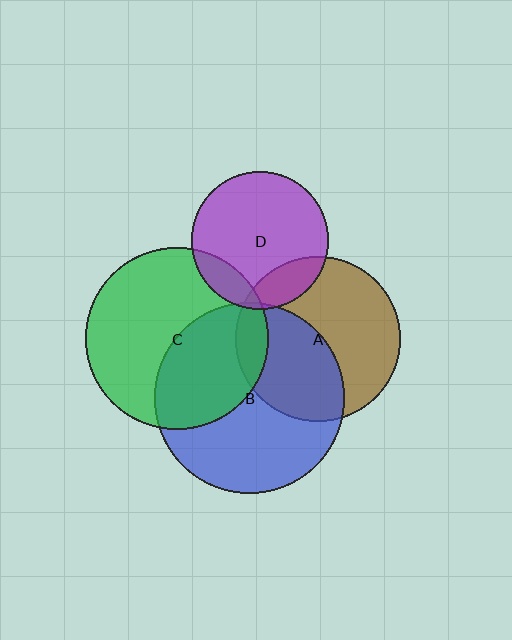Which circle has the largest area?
Circle B (blue).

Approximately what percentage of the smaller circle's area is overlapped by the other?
Approximately 10%.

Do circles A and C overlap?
Yes.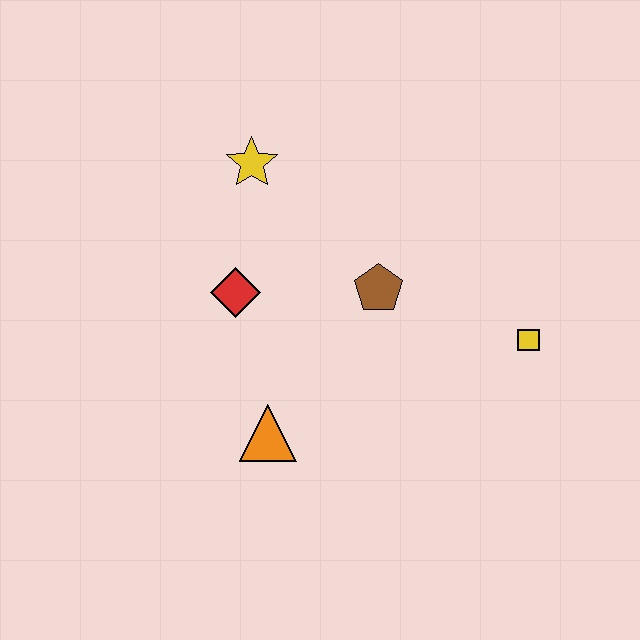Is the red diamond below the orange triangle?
No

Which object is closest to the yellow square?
The brown pentagon is closest to the yellow square.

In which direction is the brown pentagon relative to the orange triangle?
The brown pentagon is above the orange triangle.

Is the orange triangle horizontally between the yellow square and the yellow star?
Yes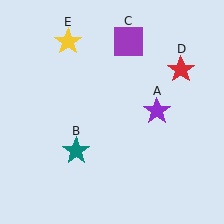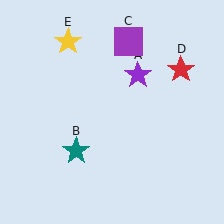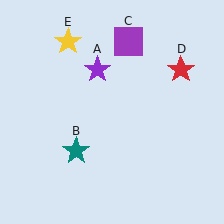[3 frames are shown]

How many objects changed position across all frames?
1 object changed position: purple star (object A).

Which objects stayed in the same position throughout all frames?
Teal star (object B) and purple square (object C) and red star (object D) and yellow star (object E) remained stationary.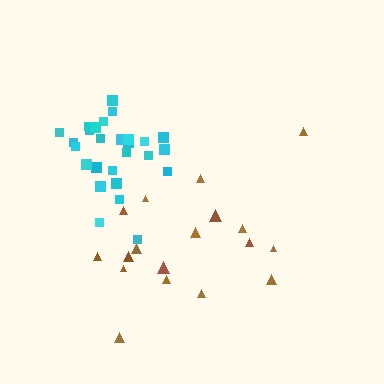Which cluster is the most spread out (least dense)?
Brown.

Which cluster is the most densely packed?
Cyan.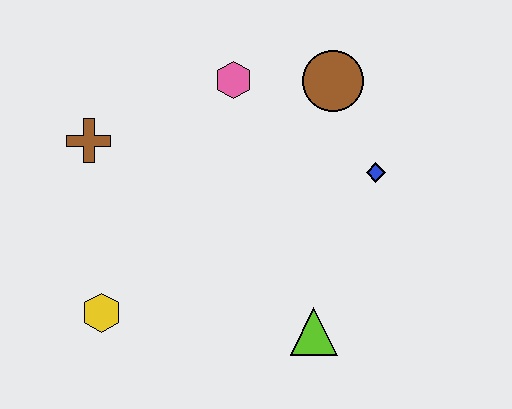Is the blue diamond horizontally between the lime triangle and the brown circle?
No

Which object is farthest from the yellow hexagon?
The brown circle is farthest from the yellow hexagon.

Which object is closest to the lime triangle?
The blue diamond is closest to the lime triangle.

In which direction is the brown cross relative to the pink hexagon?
The brown cross is to the left of the pink hexagon.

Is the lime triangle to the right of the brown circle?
No